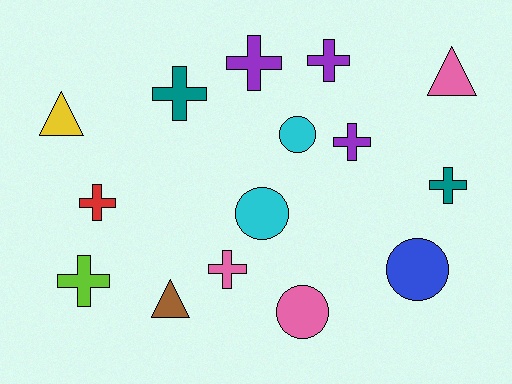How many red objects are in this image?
There is 1 red object.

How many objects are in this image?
There are 15 objects.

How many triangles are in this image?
There are 3 triangles.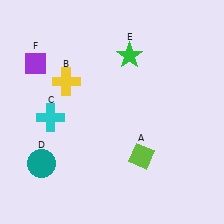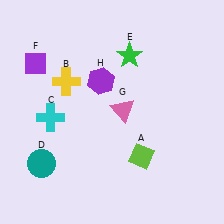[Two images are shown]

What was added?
A pink triangle (G), a purple hexagon (H) were added in Image 2.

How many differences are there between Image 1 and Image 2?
There are 2 differences between the two images.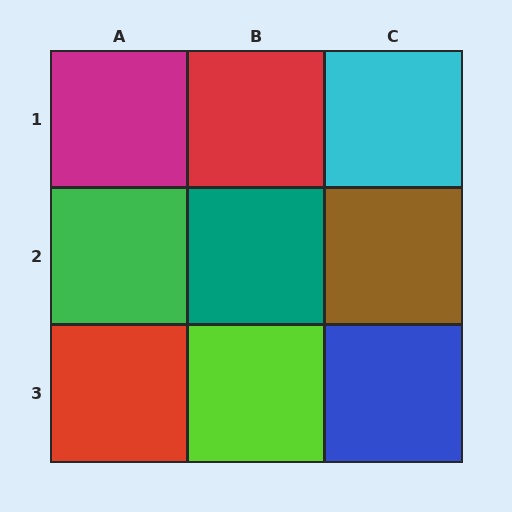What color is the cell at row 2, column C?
Brown.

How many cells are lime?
1 cell is lime.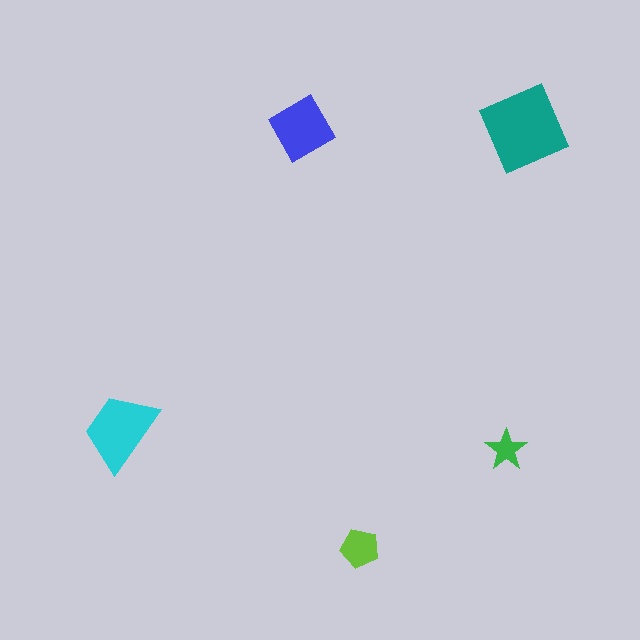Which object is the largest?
The teal square.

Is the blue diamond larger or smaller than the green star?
Larger.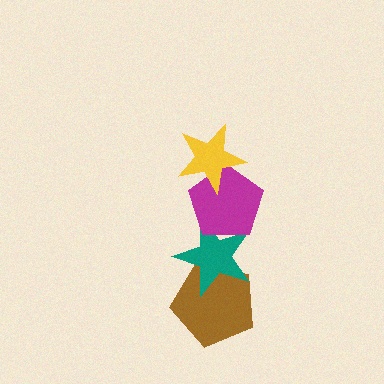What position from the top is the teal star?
The teal star is 3rd from the top.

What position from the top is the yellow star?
The yellow star is 1st from the top.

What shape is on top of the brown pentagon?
The teal star is on top of the brown pentagon.